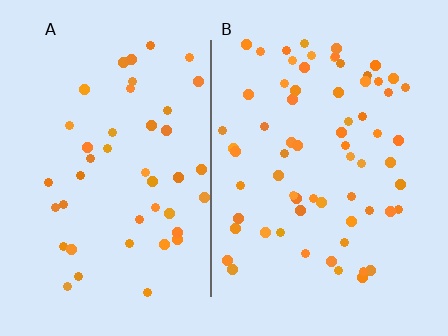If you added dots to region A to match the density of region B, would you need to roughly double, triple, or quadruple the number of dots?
Approximately double.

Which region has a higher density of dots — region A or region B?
B (the right).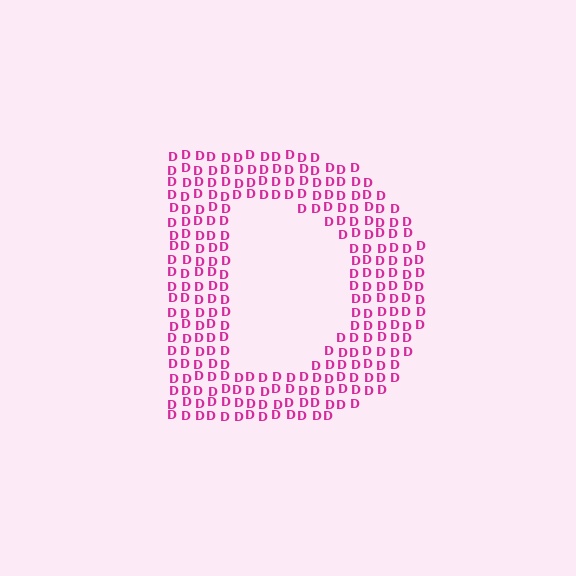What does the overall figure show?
The overall figure shows the letter D.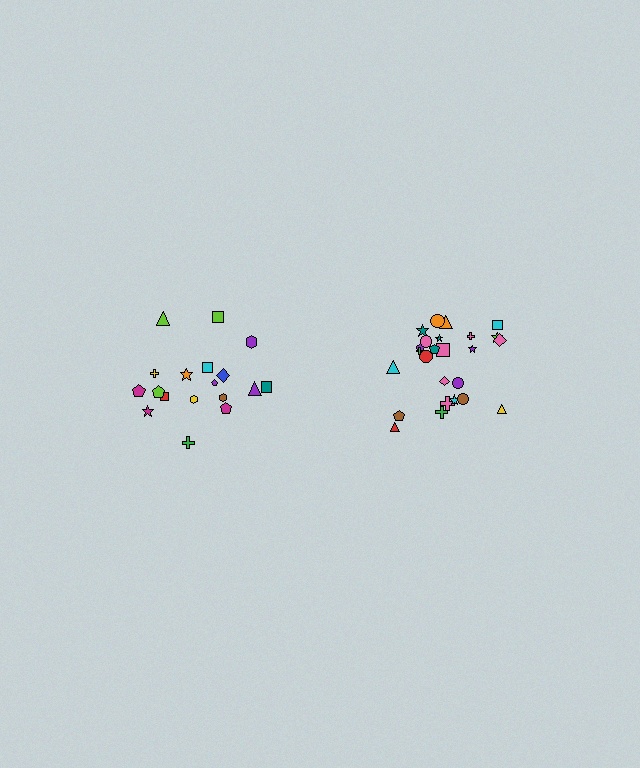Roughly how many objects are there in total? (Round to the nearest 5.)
Roughly 45 objects in total.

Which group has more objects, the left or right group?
The right group.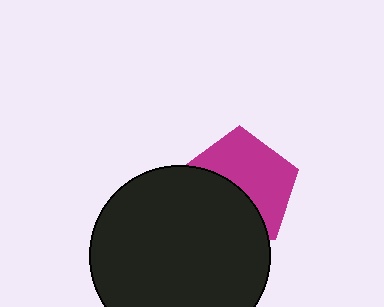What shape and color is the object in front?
The object in front is a black circle.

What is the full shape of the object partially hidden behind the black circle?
The partially hidden object is a magenta pentagon.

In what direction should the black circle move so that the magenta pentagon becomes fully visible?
The black circle should move down. That is the shortest direction to clear the overlap and leave the magenta pentagon fully visible.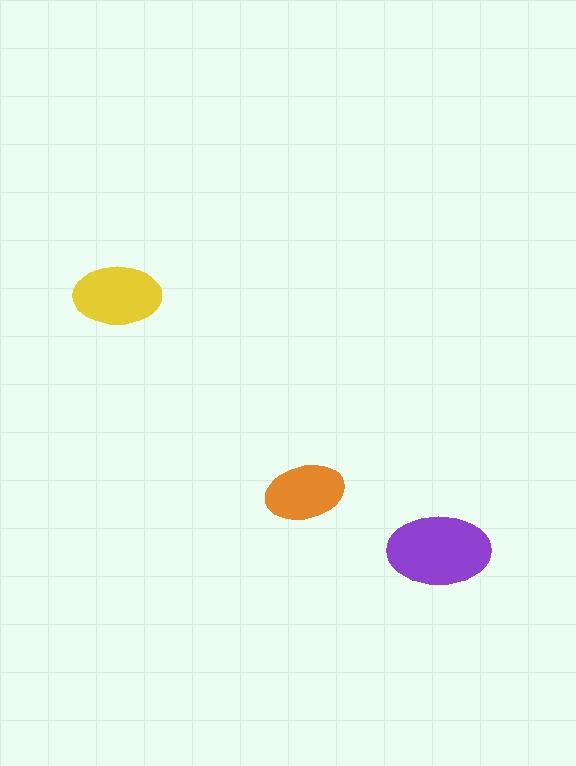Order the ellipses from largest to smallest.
the purple one, the yellow one, the orange one.